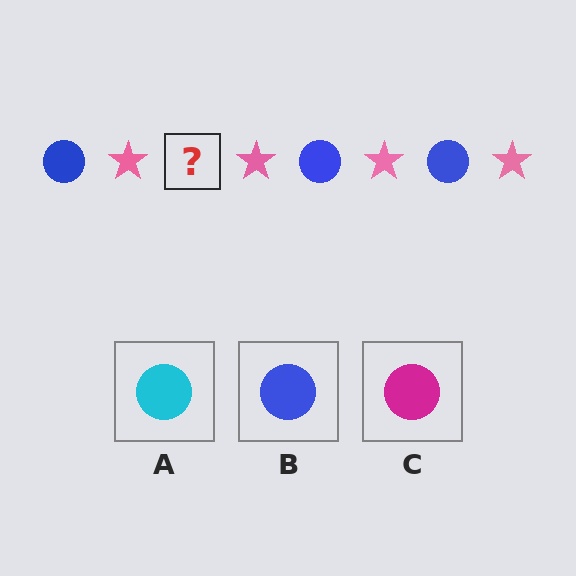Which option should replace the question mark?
Option B.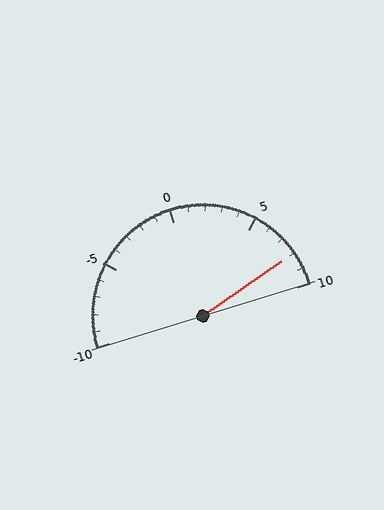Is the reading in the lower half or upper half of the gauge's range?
The reading is in the upper half of the range (-10 to 10).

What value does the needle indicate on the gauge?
The needle indicates approximately 8.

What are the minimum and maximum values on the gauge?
The gauge ranges from -10 to 10.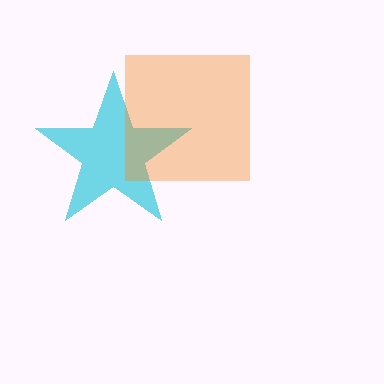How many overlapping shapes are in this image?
There are 2 overlapping shapes in the image.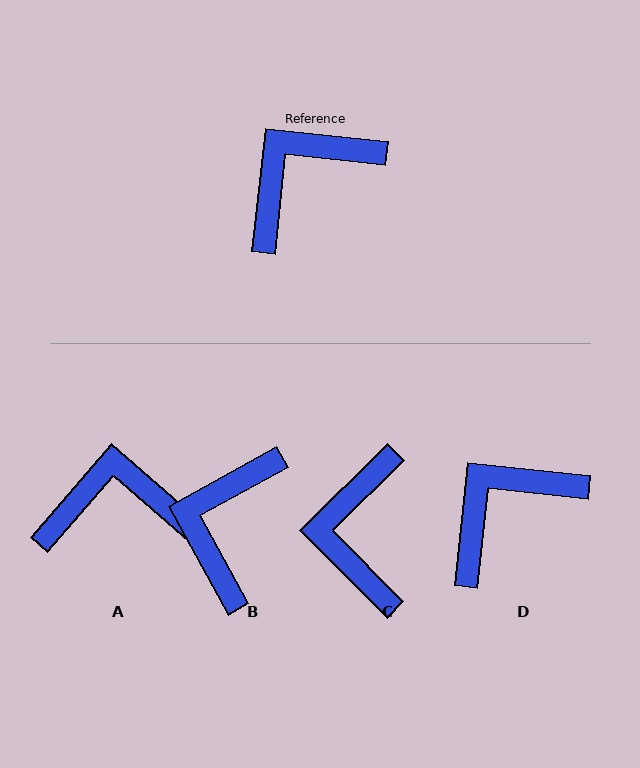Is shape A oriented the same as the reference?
No, it is off by about 35 degrees.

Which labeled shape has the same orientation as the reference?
D.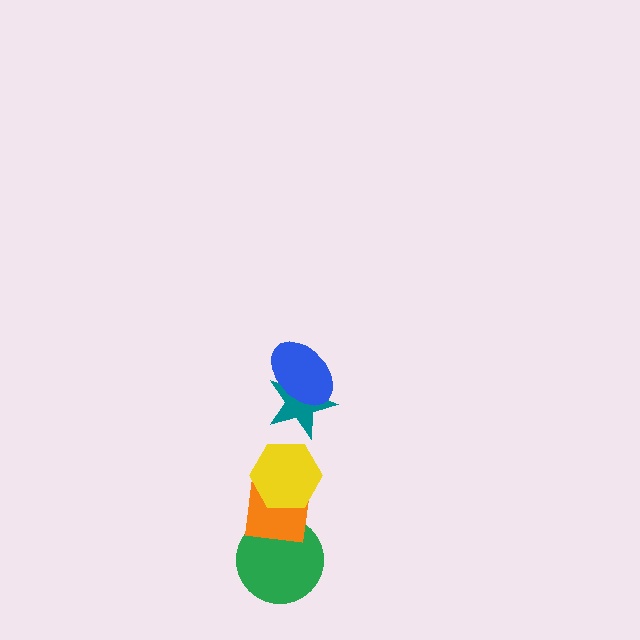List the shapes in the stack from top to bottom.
From top to bottom: the blue ellipse, the teal star, the yellow hexagon, the orange square, the green circle.